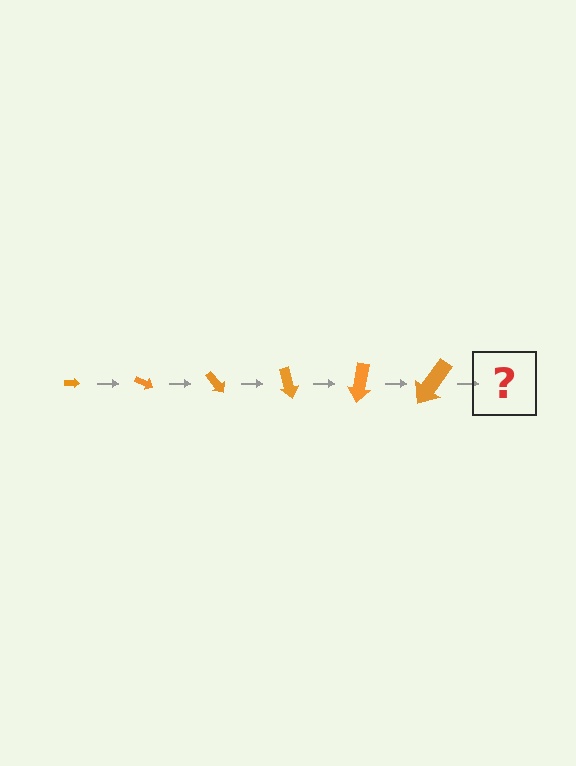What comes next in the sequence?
The next element should be an arrow, larger than the previous one and rotated 150 degrees from the start.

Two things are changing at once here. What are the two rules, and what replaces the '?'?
The two rules are that the arrow grows larger each step and it rotates 25 degrees each step. The '?' should be an arrow, larger than the previous one and rotated 150 degrees from the start.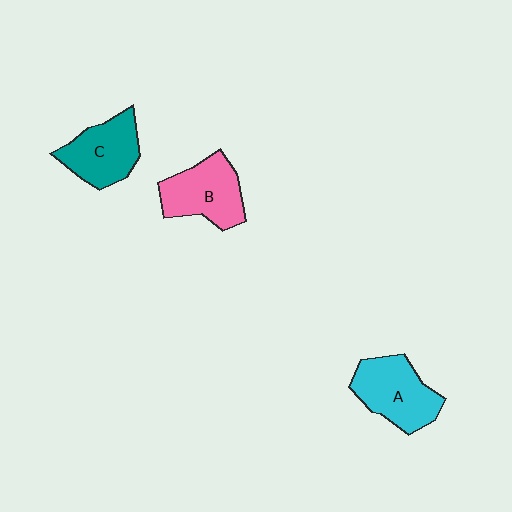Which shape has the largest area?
Shape A (cyan).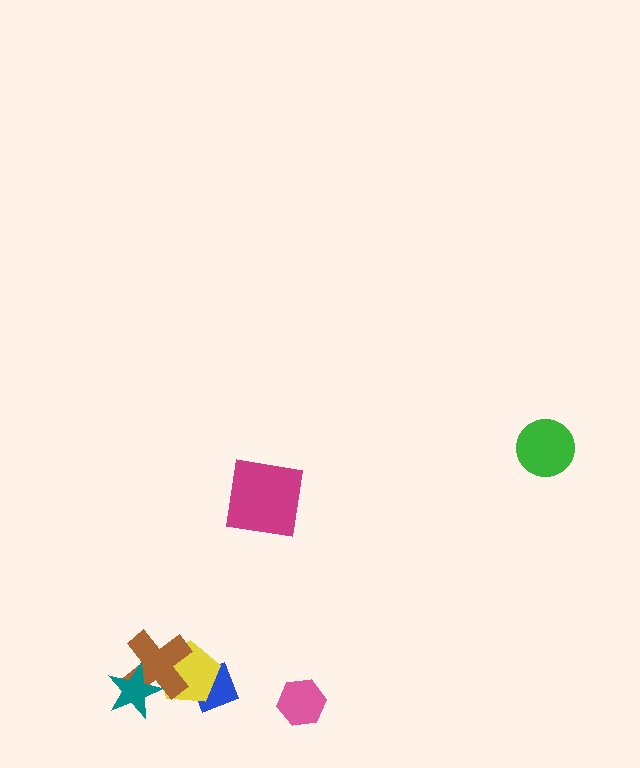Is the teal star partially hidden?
No, no other shape covers it.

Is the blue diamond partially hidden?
Yes, it is partially covered by another shape.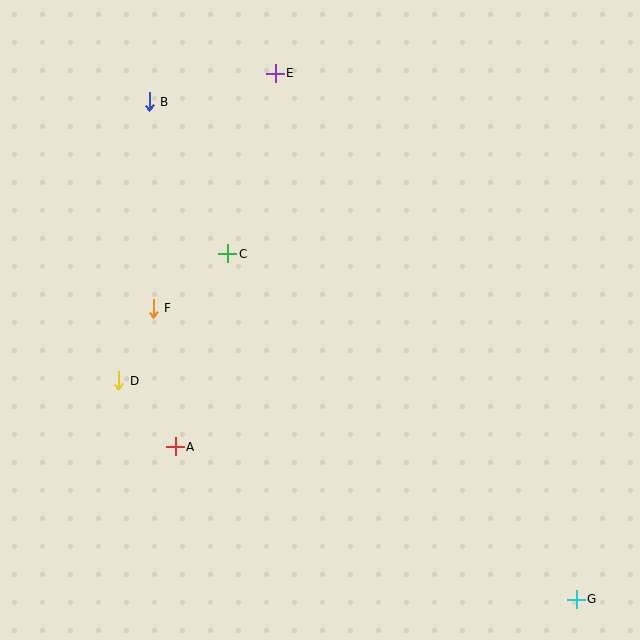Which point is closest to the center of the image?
Point C at (228, 254) is closest to the center.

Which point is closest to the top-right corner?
Point E is closest to the top-right corner.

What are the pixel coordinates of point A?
Point A is at (175, 447).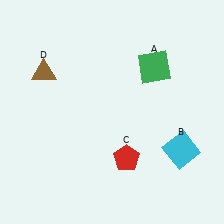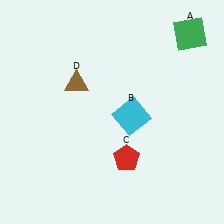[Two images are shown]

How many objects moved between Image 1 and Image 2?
3 objects moved between the two images.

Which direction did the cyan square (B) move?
The cyan square (B) moved left.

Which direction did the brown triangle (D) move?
The brown triangle (D) moved right.